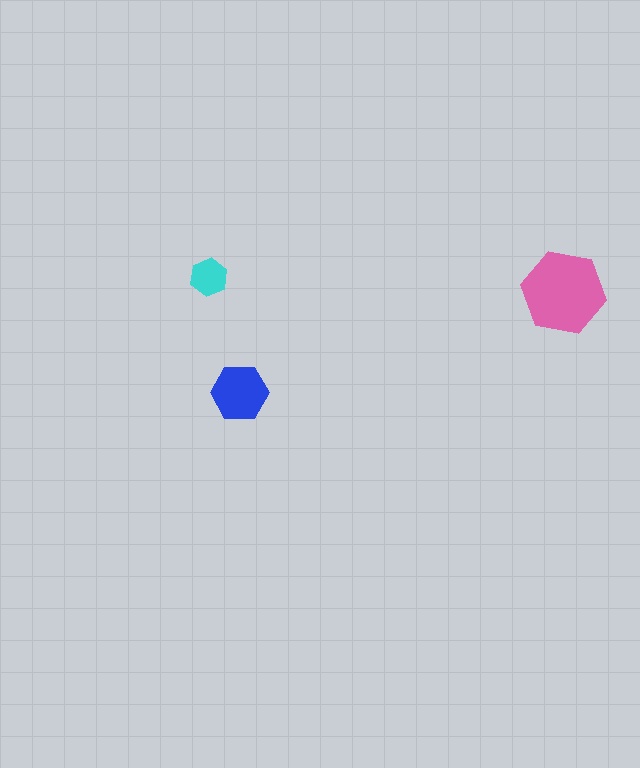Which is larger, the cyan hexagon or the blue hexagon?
The blue one.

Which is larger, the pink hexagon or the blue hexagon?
The pink one.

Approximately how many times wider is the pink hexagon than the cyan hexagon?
About 2 times wider.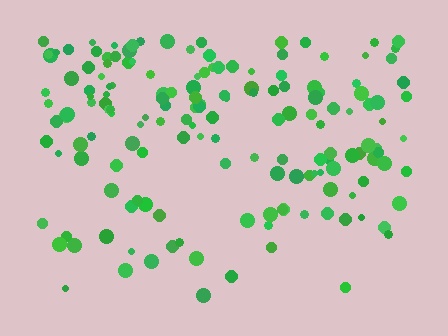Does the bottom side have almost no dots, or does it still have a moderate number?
Still a moderate number, just noticeably fewer than the top.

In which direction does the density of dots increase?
From bottom to top, with the top side densest.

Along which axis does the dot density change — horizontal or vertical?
Vertical.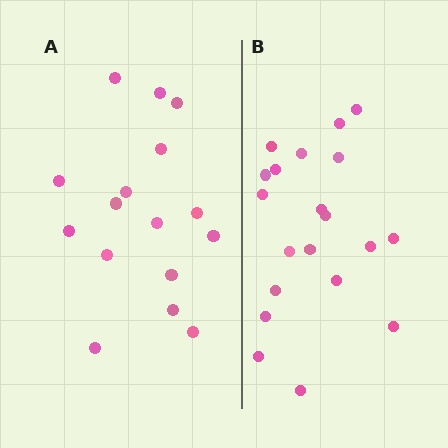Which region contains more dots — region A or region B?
Region B (the right region) has more dots.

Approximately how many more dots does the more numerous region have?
Region B has about 4 more dots than region A.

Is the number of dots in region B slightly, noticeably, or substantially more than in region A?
Region B has noticeably more, but not dramatically so. The ratio is roughly 1.2 to 1.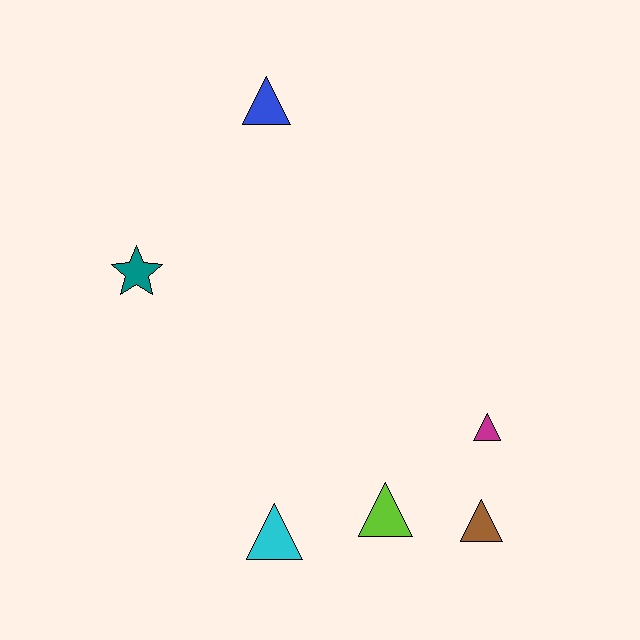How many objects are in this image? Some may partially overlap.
There are 6 objects.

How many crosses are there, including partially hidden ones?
There are no crosses.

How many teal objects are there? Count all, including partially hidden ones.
There is 1 teal object.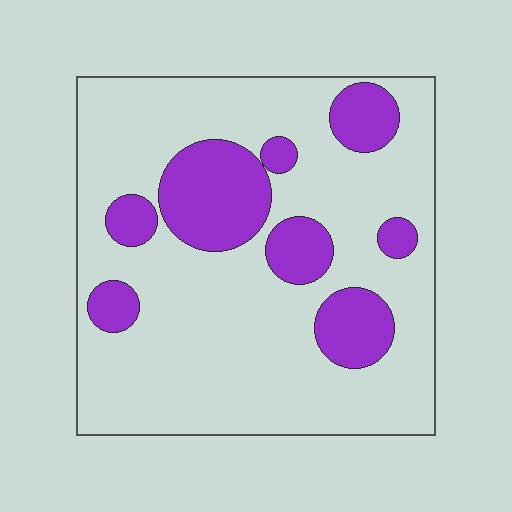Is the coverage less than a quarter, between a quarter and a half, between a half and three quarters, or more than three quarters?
Less than a quarter.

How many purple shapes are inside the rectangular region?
8.